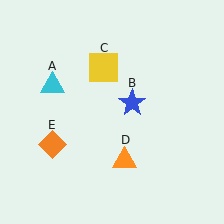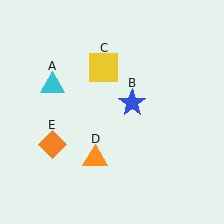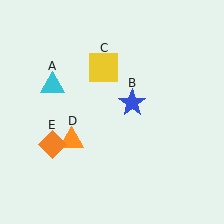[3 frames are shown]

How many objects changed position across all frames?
1 object changed position: orange triangle (object D).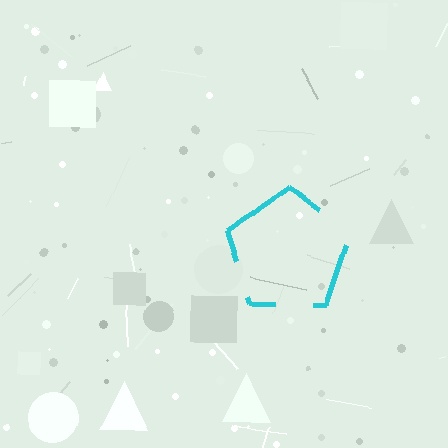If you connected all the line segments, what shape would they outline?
They would outline a pentagon.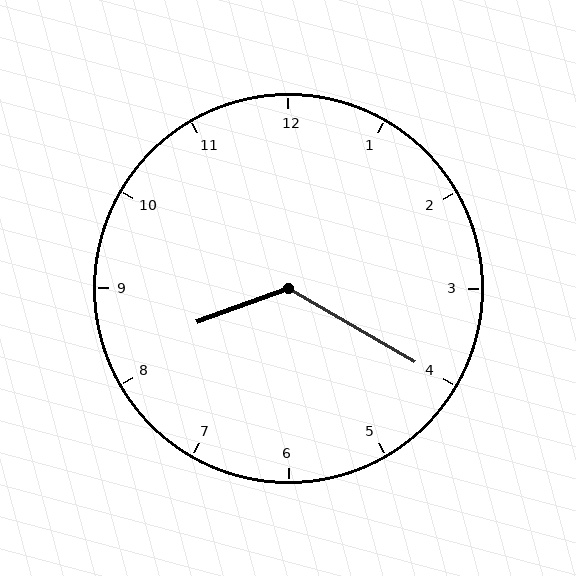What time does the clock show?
8:20.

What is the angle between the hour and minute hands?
Approximately 130 degrees.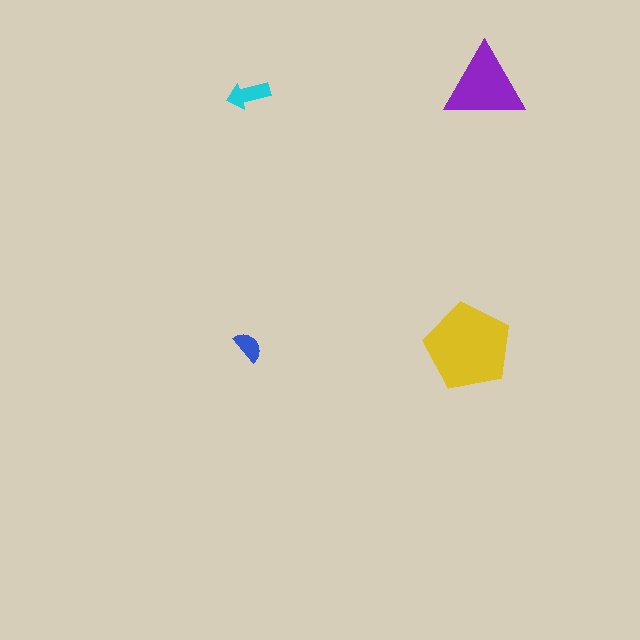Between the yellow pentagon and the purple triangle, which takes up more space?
The yellow pentagon.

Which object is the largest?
The yellow pentagon.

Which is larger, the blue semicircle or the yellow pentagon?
The yellow pentagon.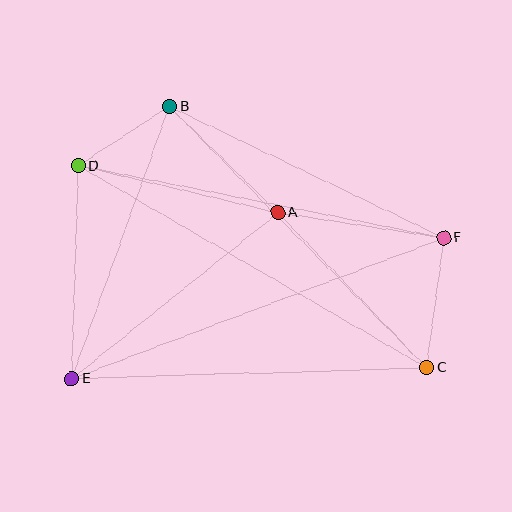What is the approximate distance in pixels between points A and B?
The distance between A and B is approximately 151 pixels.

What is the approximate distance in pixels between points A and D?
The distance between A and D is approximately 205 pixels.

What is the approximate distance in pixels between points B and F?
The distance between B and F is approximately 304 pixels.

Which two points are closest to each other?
Points B and D are closest to each other.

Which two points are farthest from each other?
Points C and D are farthest from each other.